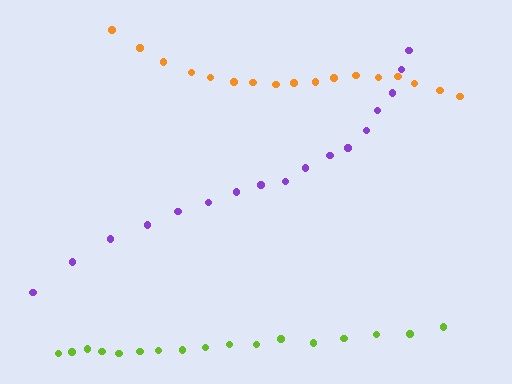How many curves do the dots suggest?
There are 3 distinct paths.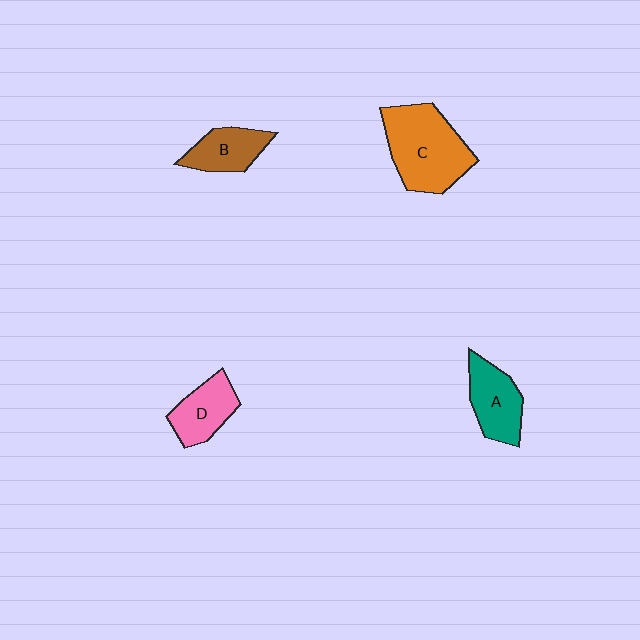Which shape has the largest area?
Shape C (orange).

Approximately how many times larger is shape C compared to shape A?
Approximately 1.7 times.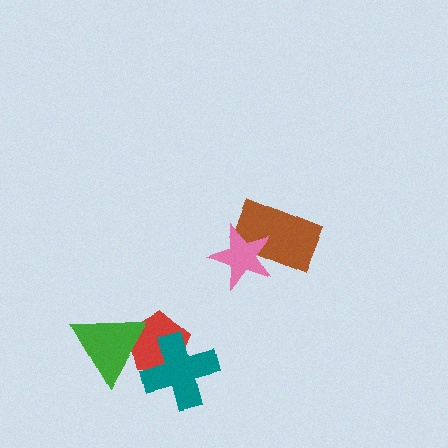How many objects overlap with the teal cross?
1 object overlaps with the teal cross.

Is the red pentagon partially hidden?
Yes, it is partially covered by another shape.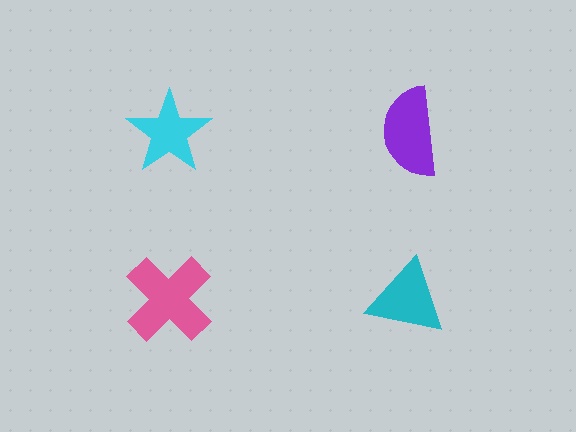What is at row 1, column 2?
A purple semicircle.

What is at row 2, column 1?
A pink cross.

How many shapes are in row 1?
2 shapes.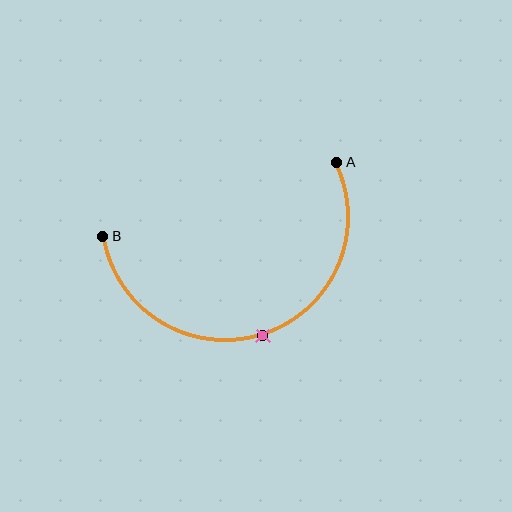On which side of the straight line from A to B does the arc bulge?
The arc bulges below the straight line connecting A and B.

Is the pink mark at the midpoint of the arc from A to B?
Yes. The pink mark lies on the arc at equal arc-length from both A and B — it is the arc midpoint.